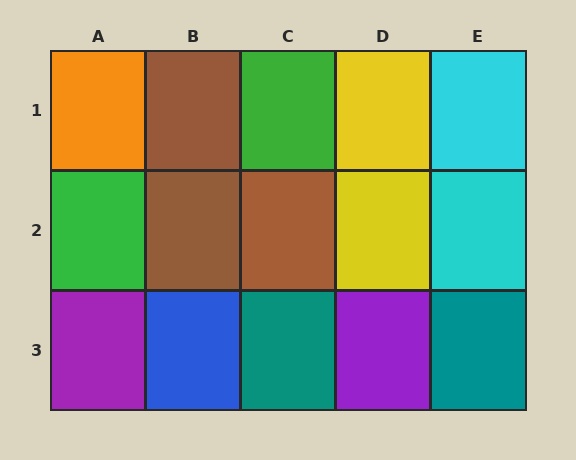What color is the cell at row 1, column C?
Green.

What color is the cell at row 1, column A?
Orange.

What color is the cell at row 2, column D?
Yellow.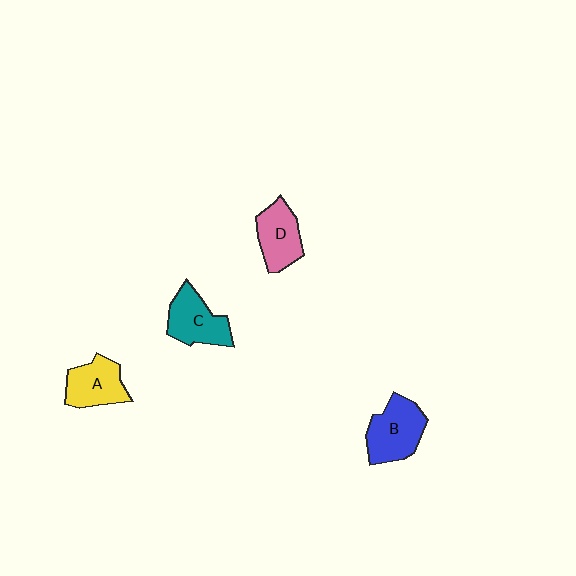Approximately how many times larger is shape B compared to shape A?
Approximately 1.2 times.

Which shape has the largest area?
Shape B (blue).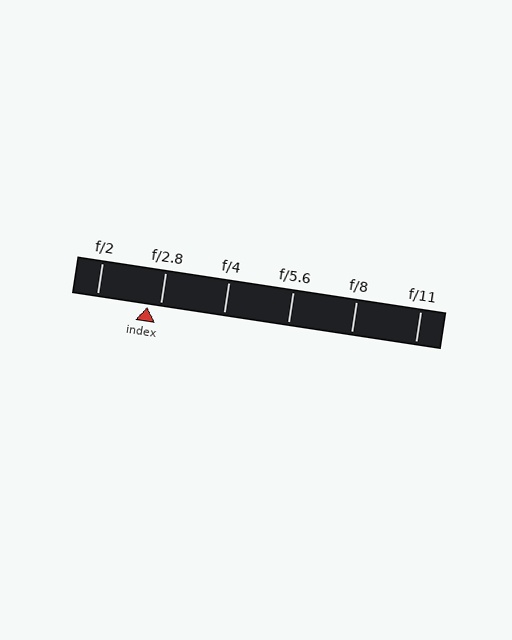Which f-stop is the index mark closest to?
The index mark is closest to f/2.8.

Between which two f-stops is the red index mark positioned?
The index mark is between f/2 and f/2.8.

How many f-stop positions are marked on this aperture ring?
There are 6 f-stop positions marked.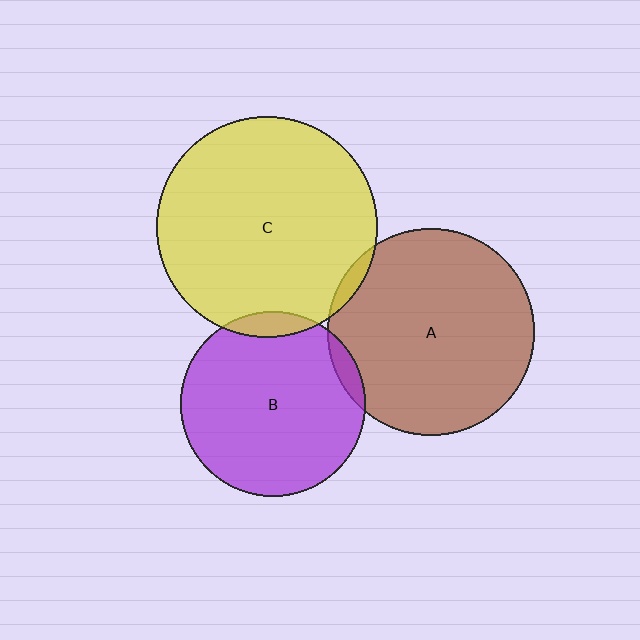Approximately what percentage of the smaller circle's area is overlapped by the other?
Approximately 5%.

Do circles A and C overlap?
Yes.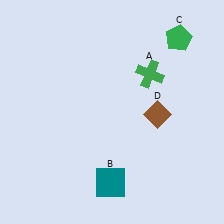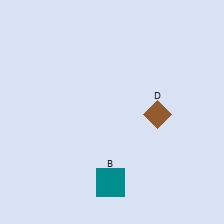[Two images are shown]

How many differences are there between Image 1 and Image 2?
There are 2 differences between the two images.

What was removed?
The green pentagon (C), the green cross (A) were removed in Image 2.